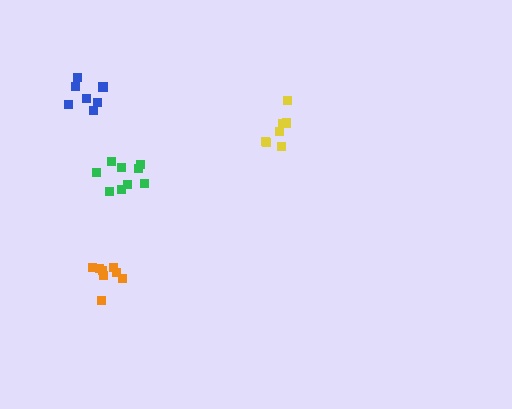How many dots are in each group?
Group 1: 7 dots, Group 2: 7 dots, Group 3: 8 dots, Group 4: 9 dots (31 total).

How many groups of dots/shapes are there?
There are 4 groups.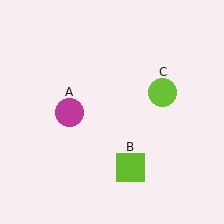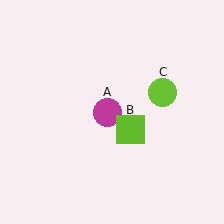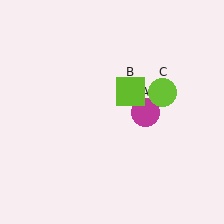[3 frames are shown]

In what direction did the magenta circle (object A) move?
The magenta circle (object A) moved right.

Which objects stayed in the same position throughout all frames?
Lime circle (object C) remained stationary.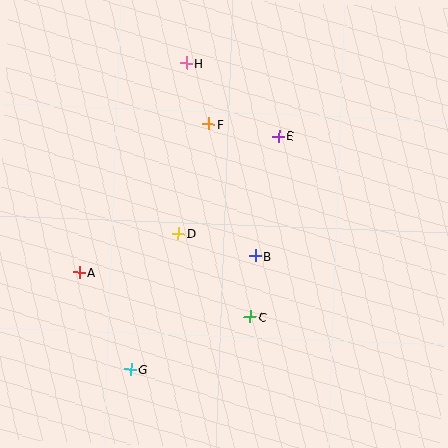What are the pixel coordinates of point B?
Point B is at (255, 256).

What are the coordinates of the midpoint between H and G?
The midpoint between H and G is at (158, 216).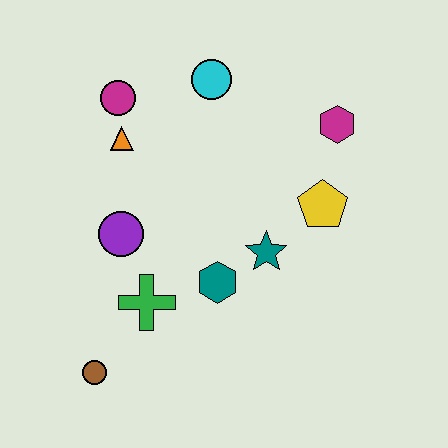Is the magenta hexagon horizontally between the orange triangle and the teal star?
No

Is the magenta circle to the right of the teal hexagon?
No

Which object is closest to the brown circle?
The green cross is closest to the brown circle.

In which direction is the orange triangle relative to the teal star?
The orange triangle is to the left of the teal star.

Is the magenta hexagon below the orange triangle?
No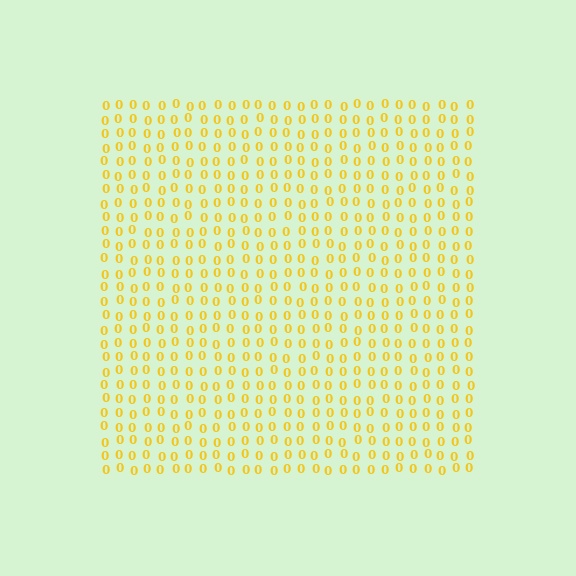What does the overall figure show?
The overall figure shows a square.